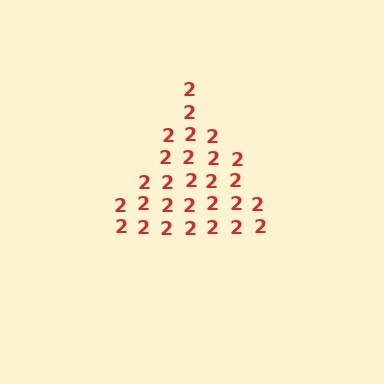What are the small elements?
The small elements are digit 2's.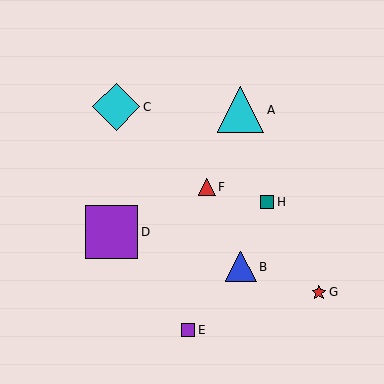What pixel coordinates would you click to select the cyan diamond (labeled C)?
Click at (116, 107) to select the cyan diamond C.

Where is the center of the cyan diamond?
The center of the cyan diamond is at (116, 107).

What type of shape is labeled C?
Shape C is a cyan diamond.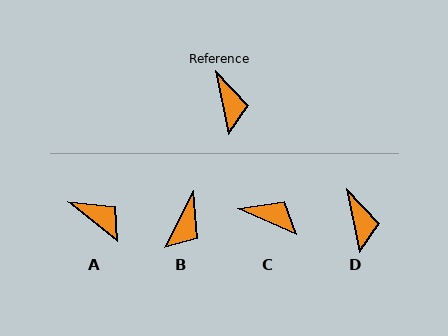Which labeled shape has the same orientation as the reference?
D.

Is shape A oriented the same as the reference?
No, it is off by about 40 degrees.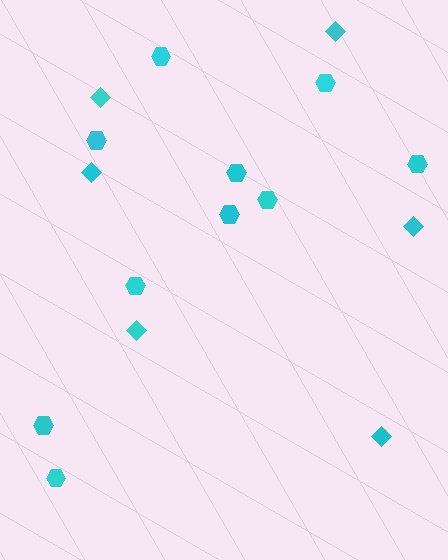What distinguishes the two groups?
There are 2 groups: one group of hexagons (10) and one group of diamonds (6).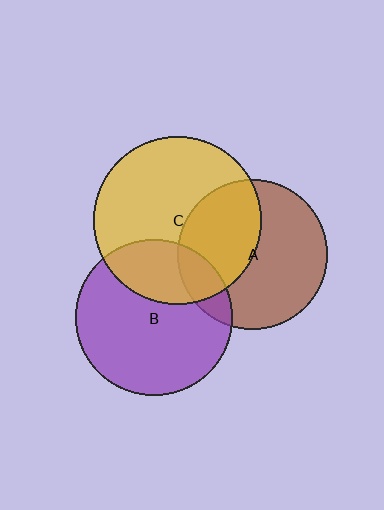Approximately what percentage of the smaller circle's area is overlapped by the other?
Approximately 40%.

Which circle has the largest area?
Circle C (yellow).